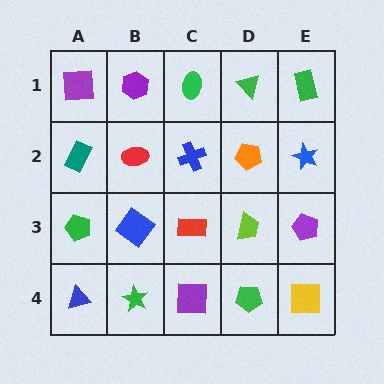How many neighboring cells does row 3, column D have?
4.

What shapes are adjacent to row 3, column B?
A red ellipse (row 2, column B), a green star (row 4, column B), a green pentagon (row 3, column A), a red rectangle (row 3, column C).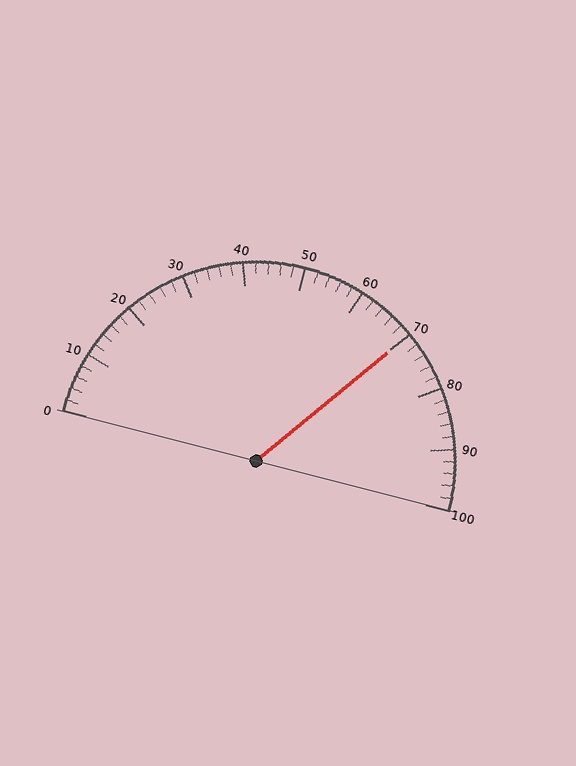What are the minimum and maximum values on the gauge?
The gauge ranges from 0 to 100.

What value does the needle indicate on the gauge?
The needle indicates approximately 70.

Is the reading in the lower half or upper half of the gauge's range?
The reading is in the upper half of the range (0 to 100).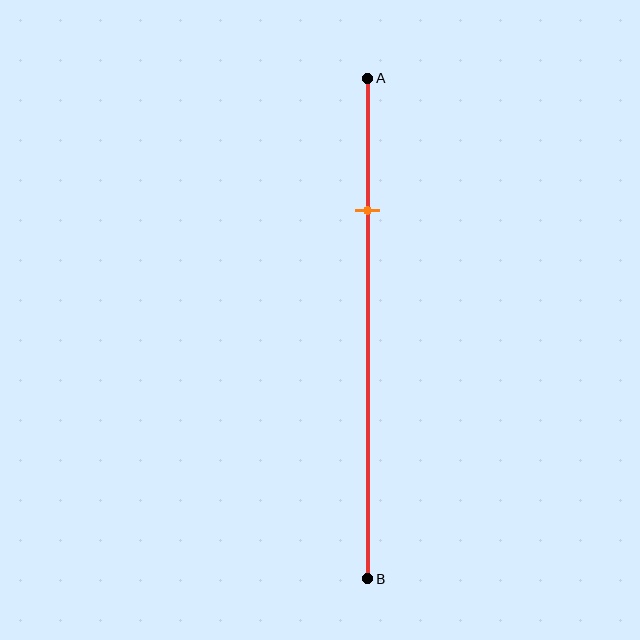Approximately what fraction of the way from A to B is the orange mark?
The orange mark is approximately 25% of the way from A to B.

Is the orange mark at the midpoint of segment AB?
No, the mark is at about 25% from A, not at the 50% midpoint.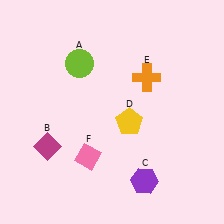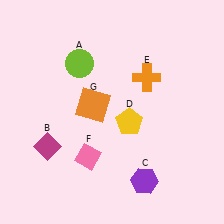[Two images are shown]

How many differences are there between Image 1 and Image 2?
There is 1 difference between the two images.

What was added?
An orange square (G) was added in Image 2.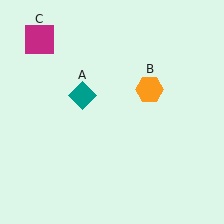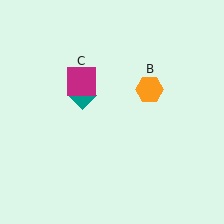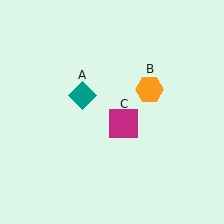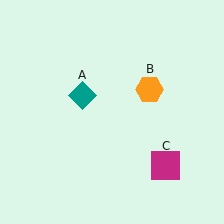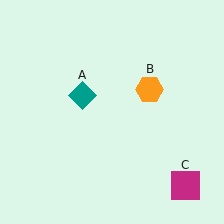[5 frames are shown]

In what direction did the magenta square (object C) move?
The magenta square (object C) moved down and to the right.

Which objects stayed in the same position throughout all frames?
Teal diamond (object A) and orange hexagon (object B) remained stationary.